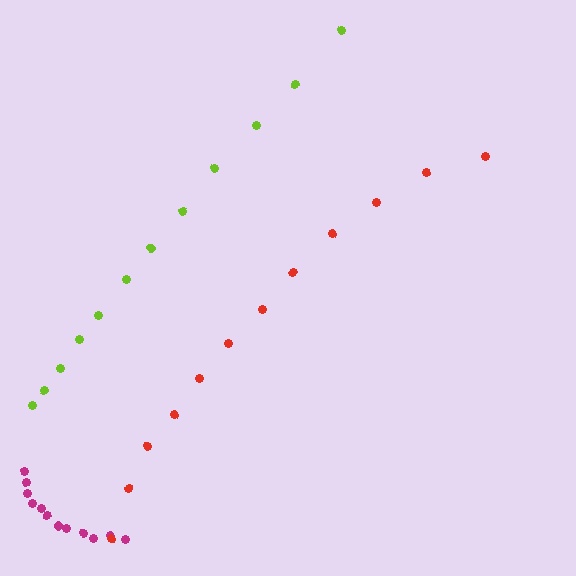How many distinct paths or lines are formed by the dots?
There are 3 distinct paths.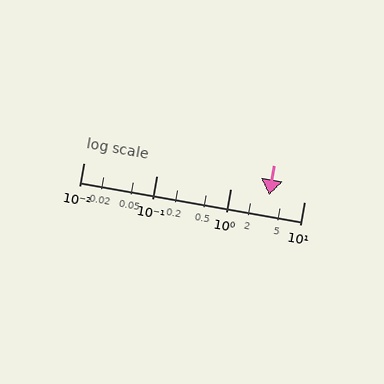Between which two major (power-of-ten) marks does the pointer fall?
The pointer is between 1 and 10.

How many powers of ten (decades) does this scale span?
The scale spans 3 decades, from 0.01 to 10.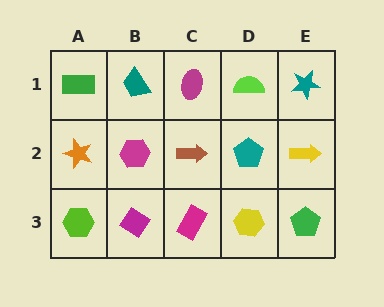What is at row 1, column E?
A teal star.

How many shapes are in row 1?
5 shapes.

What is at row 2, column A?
An orange star.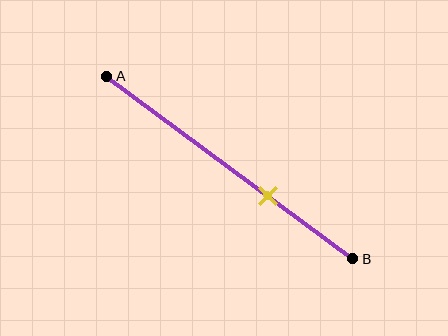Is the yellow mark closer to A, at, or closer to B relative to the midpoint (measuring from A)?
The yellow mark is closer to point B than the midpoint of segment AB.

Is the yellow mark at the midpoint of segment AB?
No, the mark is at about 65% from A, not at the 50% midpoint.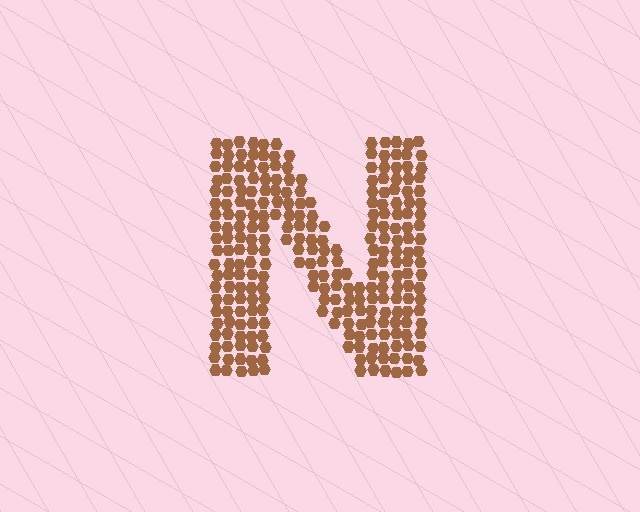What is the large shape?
The large shape is the letter N.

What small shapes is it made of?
It is made of small hexagons.